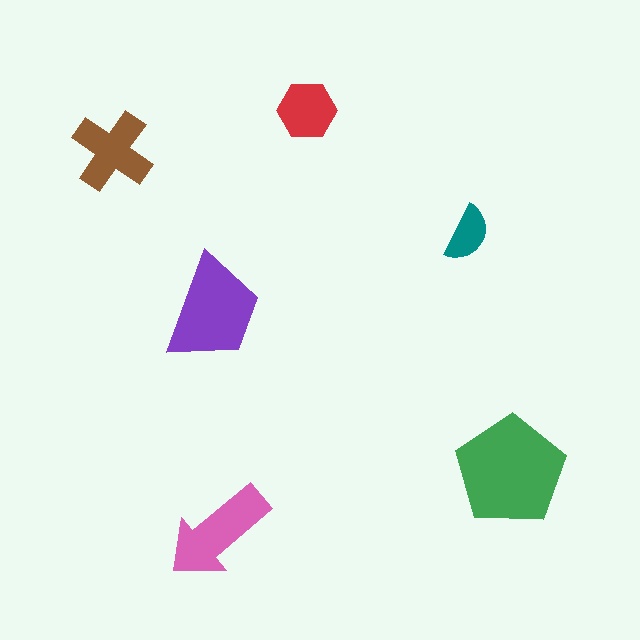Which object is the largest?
The green pentagon.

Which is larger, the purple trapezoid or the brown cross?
The purple trapezoid.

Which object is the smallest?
The teal semicircle.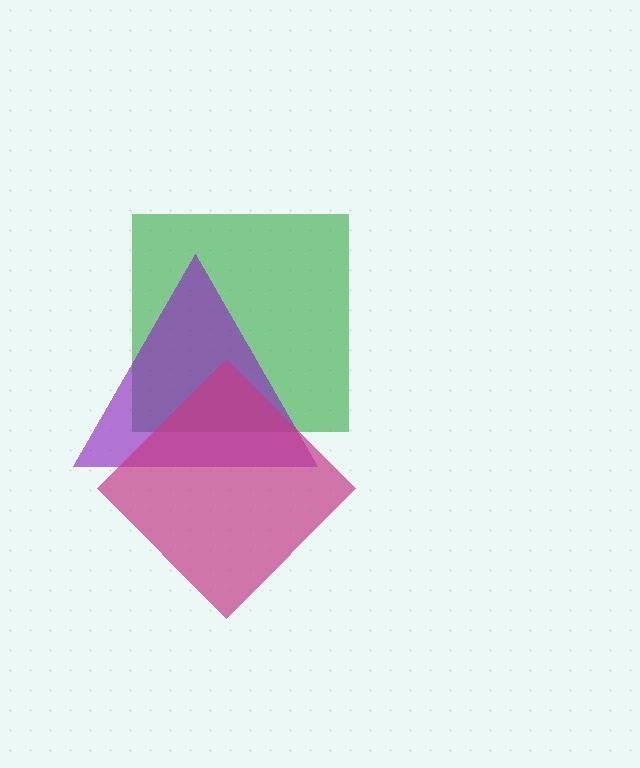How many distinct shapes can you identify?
There are 3 distinct shapes: a green square, a purple triangle, a magenta diamond.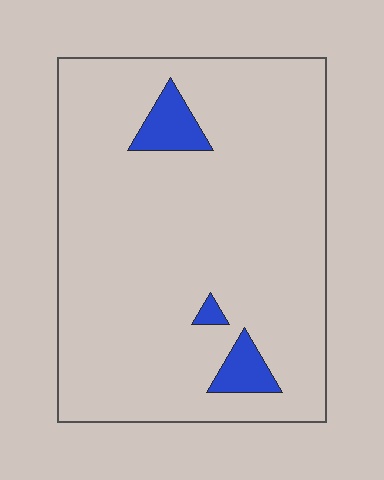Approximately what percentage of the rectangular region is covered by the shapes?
Approximately 5%.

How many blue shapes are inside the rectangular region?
3.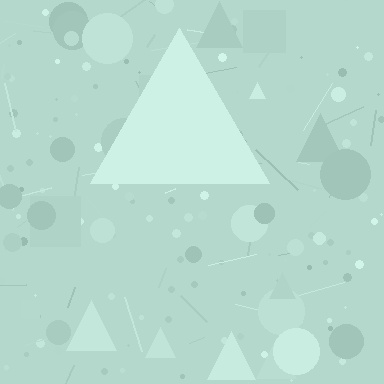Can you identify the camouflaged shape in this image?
The camouflaged shape is a triangle.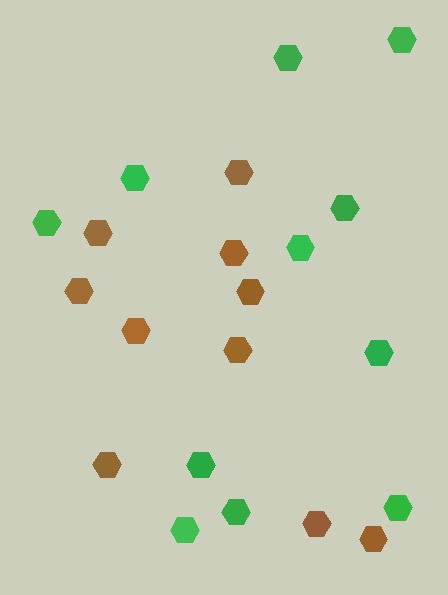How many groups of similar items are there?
There are 2 groups: one group of brown hexagons (10) and one group of green hexagons (11).